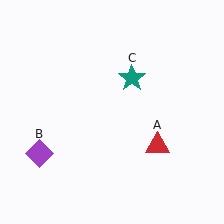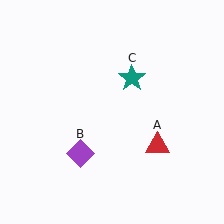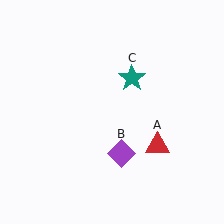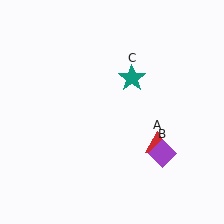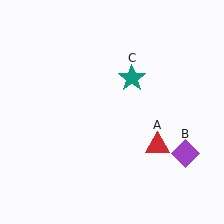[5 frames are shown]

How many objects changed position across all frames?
1 object changed position: purple diamond (object B).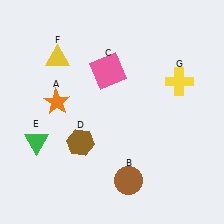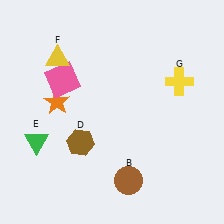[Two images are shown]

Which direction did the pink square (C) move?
The pink square (C) moved left.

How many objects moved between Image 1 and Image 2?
1 object moved between the two images.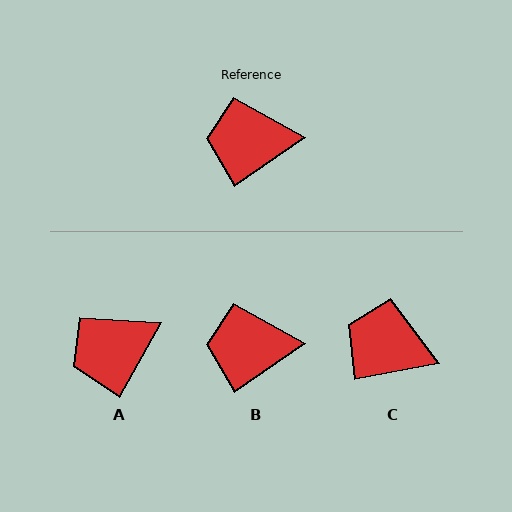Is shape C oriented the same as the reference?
No, it is off by about 24 degrees.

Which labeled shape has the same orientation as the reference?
B.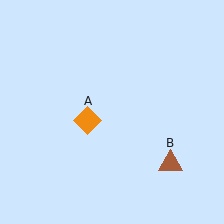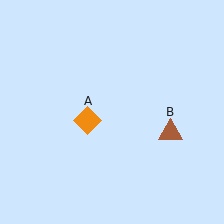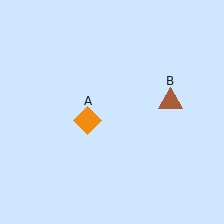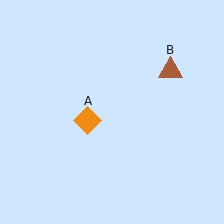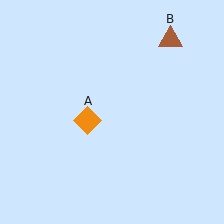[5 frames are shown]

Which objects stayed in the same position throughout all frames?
Orange diamond (object A) remained stationary.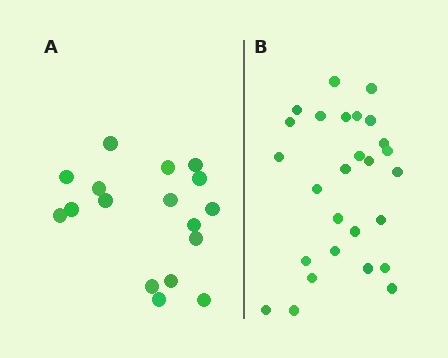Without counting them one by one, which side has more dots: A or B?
Region B (the right region) has more dots.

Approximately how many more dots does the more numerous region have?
Region B has roughly 10 or so more dots than region A.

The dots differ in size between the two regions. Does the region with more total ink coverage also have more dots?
No. Region A has more total ink coverage because its dots are larger, but region B actually contains more individual dots. Total area can be misleading — the number of items is what matters here.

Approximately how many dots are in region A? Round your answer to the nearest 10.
About 20 dots. (The exact count is 17, which rounds to 20.)